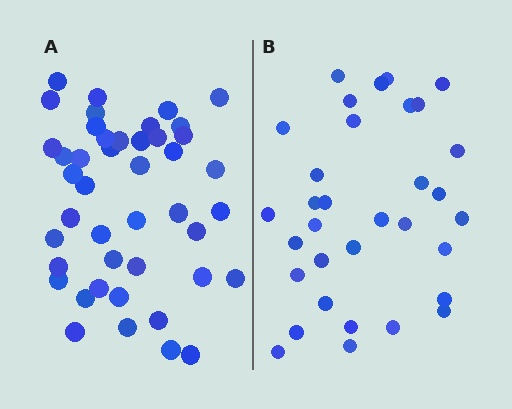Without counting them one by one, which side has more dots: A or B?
Region A (the left region) has more dots.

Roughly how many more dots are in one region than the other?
Region A has roughly 12 or so more dots than region B.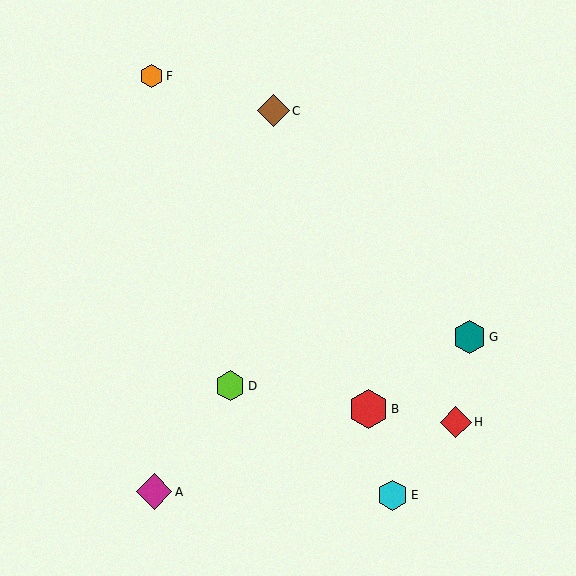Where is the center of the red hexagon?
The center of the red hexagon is at (369, 409).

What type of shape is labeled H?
Shape H is a red diamond.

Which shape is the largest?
The red hexagon (labeled B) is the largest.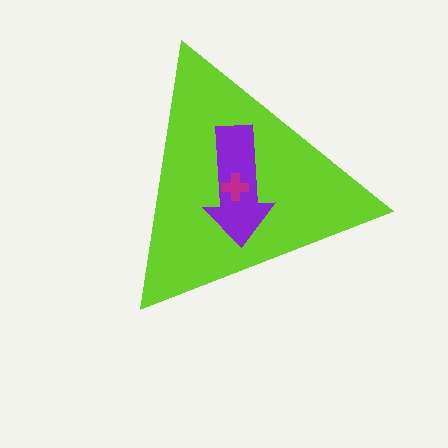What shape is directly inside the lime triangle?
The purple arrow.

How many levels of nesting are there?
3.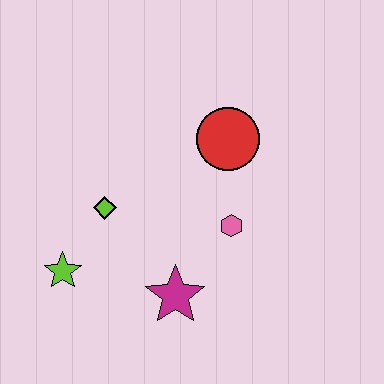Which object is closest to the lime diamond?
The lime star is closest to the lime diamond.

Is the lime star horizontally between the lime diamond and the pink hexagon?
No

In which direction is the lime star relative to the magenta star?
The lime star is to the left of the magenta star.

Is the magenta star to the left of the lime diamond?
No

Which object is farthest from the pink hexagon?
The lime star is farthest from the pink hexagon.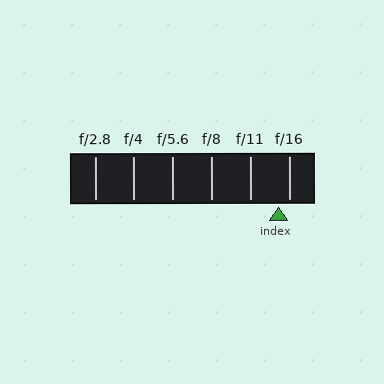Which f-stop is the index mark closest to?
The index mark is closest to f/16.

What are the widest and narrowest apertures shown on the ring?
The widest aperture shown is f/2.8 and the narrowest is f/16.